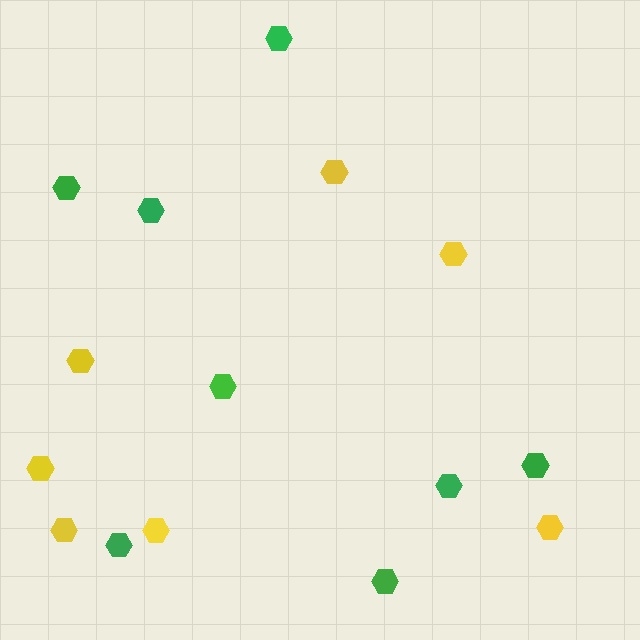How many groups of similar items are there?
There are 2 groups: one group of yellow hexagons (7) and one group of green hexagons (8).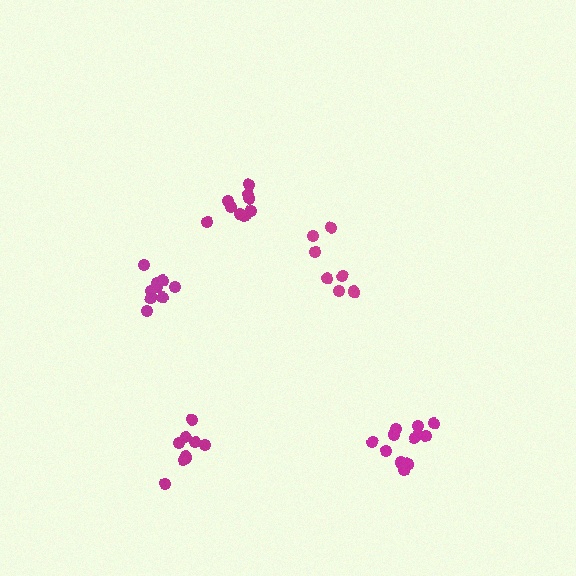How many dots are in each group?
Group 1: 7 dots, Group 2: 9 dots, Group 3: 9 dots, Group 4: 12 dots, Group 5: 8 dots (45 total).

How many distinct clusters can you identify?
There are 5 distinct clusters.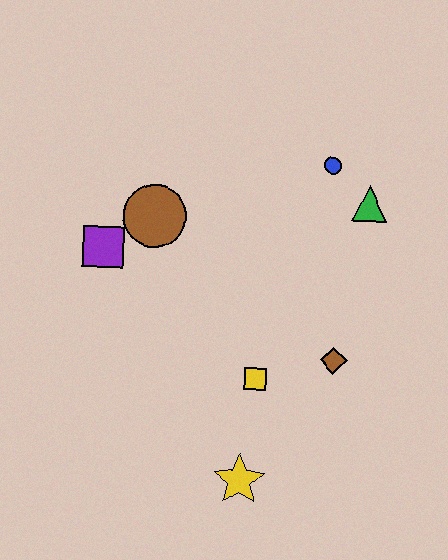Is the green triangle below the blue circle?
Yes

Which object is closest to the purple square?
The brown circle is closest to the purple square.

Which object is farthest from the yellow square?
The blue circle is farthest from the yellow square.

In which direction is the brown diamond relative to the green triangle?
The brown diamond is below the green triangle.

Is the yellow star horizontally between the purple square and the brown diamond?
Yes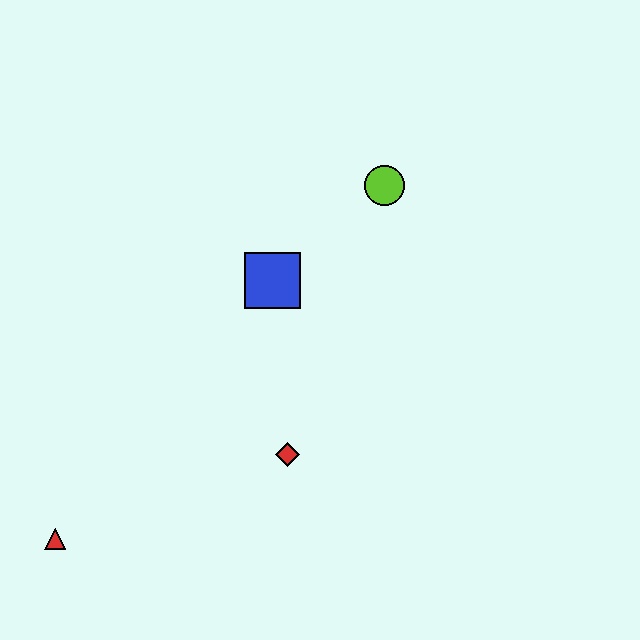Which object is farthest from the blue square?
The red triangle is farthest from the blue square.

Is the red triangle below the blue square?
Yes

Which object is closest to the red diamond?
The blue square is closest to the red diamond.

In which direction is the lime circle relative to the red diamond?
The lime circle is above the red diamond.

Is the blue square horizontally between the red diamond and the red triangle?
Yes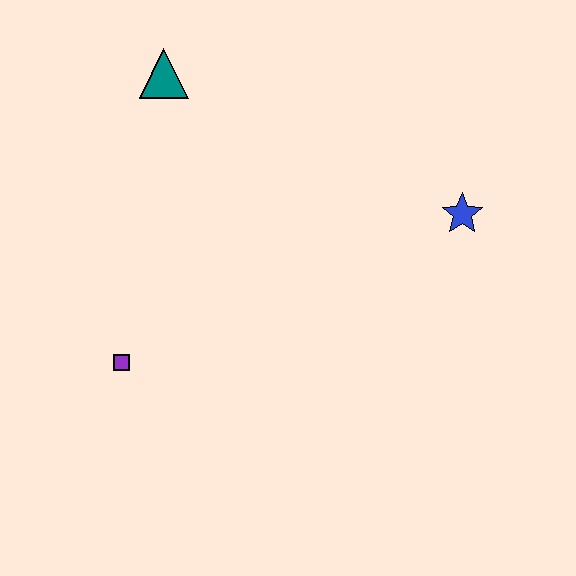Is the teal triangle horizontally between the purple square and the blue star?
Yes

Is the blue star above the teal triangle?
No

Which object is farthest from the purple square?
The blue star is farthest from the purple square.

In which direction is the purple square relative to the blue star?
The purple square is to the left of the blue star.